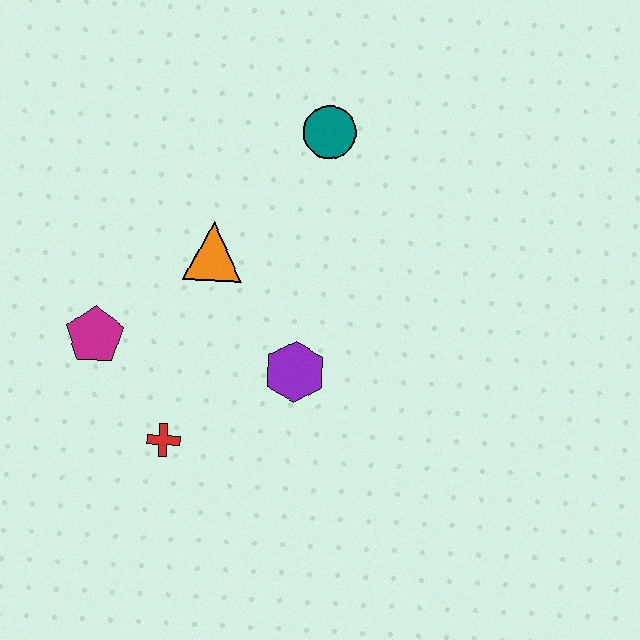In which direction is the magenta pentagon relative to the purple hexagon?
The magenta pentagon is to the left of the purple hexagon.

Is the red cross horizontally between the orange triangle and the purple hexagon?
No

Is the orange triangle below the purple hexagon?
No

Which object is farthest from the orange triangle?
The red cross is farthest from the orange triangle.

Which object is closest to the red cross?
The magenta pentagon is closest to the red cross.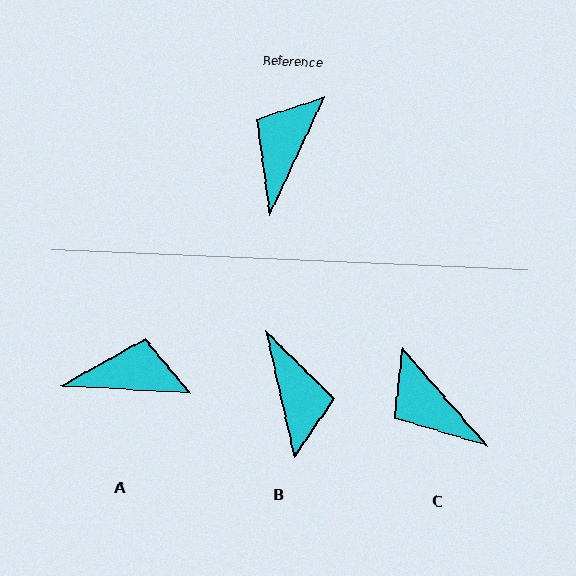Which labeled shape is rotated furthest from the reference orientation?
B, about 143 degrees away.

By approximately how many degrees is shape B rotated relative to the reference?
Approximately 143 degrees clockwise.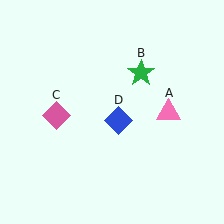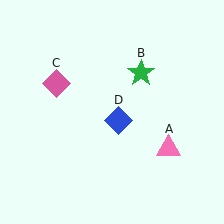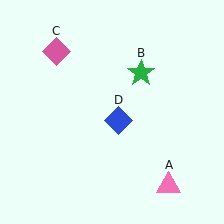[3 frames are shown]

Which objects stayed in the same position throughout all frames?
Green star (object B) and blue diamond (object D) remained stationary.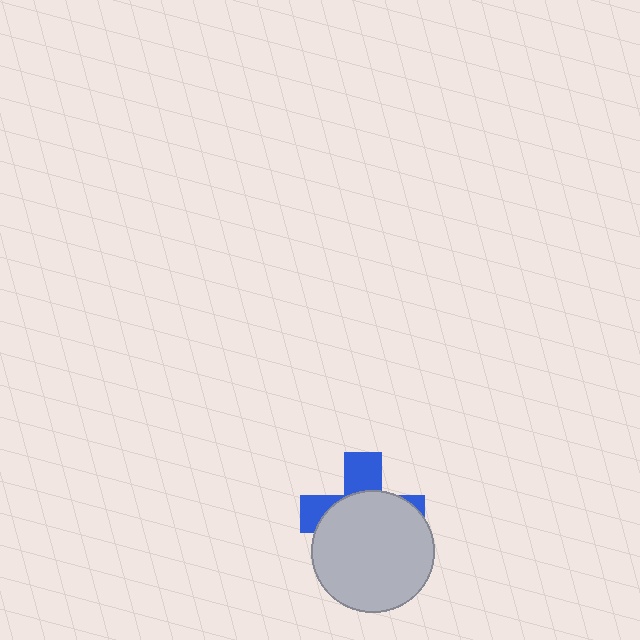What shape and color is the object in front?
The object in front is a light gray circle.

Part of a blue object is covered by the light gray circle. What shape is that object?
It is a cross.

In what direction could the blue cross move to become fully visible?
The blue cross could move up. That would shift it out from behind the light gray circle entirely.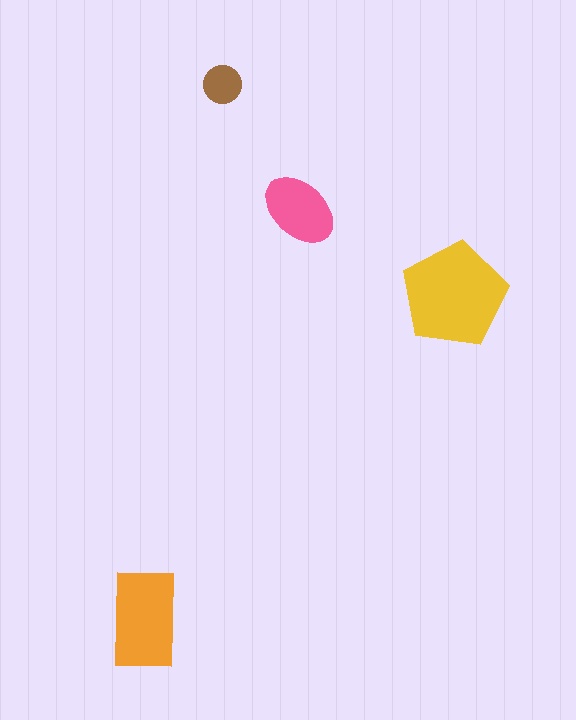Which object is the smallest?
The brown circle.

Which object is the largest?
The yellow pentagon.